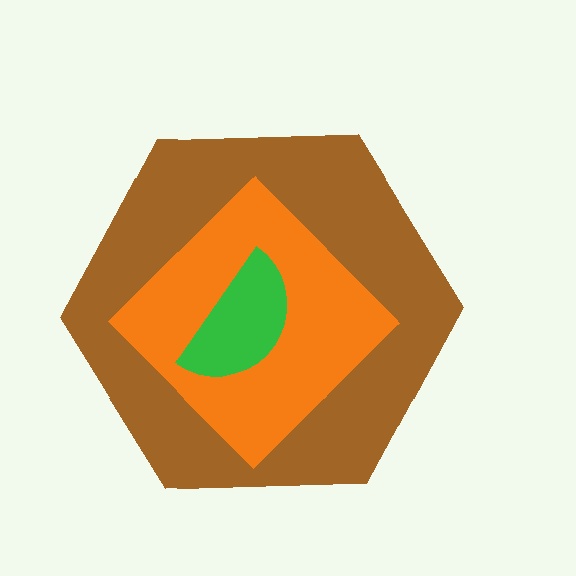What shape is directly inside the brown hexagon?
The orange diamond.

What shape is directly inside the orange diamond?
The green semicircle.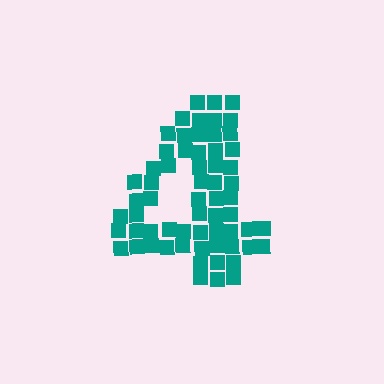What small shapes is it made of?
It is made of small squares.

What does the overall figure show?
The overall figure shows the digit 4.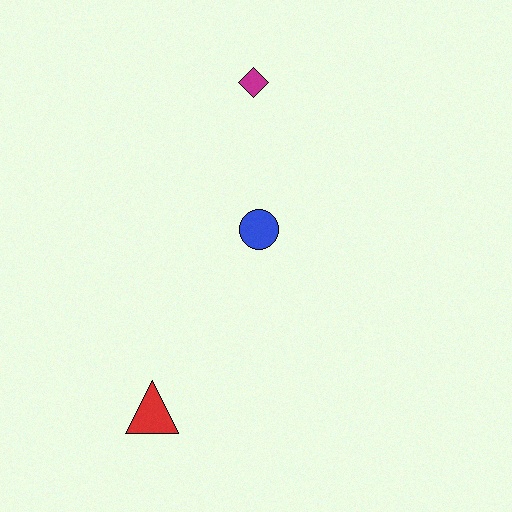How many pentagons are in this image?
There are no pentagons.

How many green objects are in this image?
There are no green objects.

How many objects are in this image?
There are 3 objects.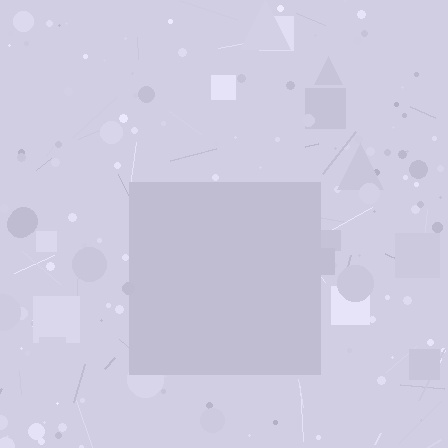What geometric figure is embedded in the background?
A square is embedded in the background.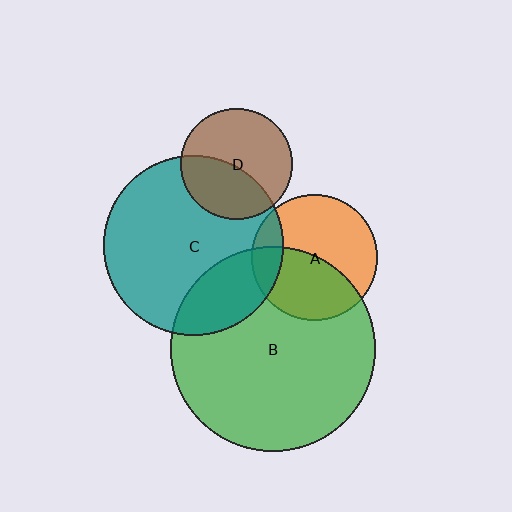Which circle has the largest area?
Circle B (green).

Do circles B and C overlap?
Yes.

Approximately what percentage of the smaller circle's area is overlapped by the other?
Approximately 25%.